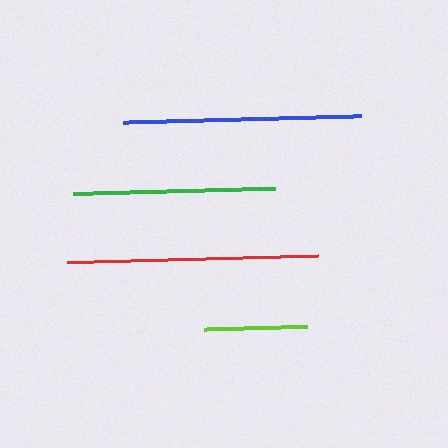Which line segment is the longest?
The red line is the longest at approximately 251 pixels.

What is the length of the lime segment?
The lime segment is approximately 103 pixels long.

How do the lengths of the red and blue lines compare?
The red and blue lines are approximately the same length.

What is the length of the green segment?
The green segment is approximately 202 pixels long.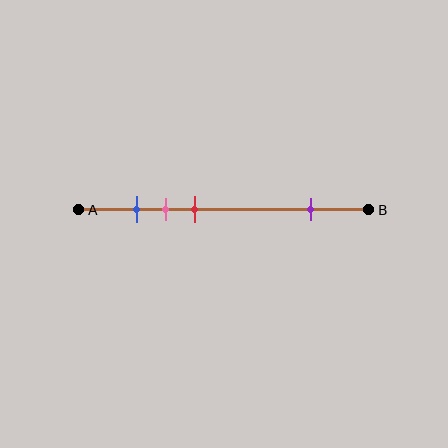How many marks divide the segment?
There are 4 marks dividing the segment.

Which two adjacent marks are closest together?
The blue and pink marks are the closest adjacent pair.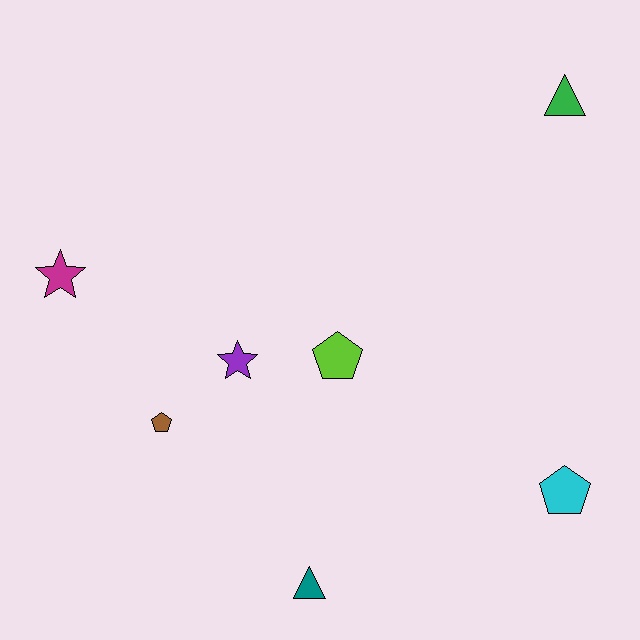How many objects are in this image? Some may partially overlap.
There are 7 objects.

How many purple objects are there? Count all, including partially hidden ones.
There is 1 purple object.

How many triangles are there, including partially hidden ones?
There are 2 triangles.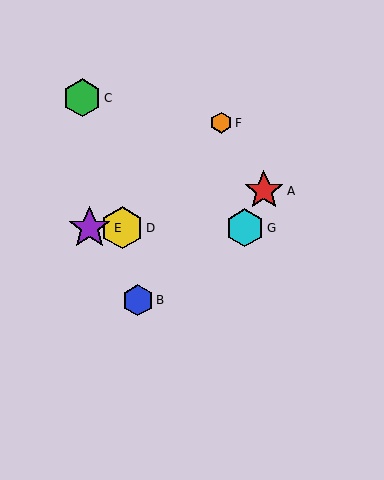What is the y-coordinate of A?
Object A is at y≈191.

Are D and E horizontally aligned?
Yes, both are at y≈228.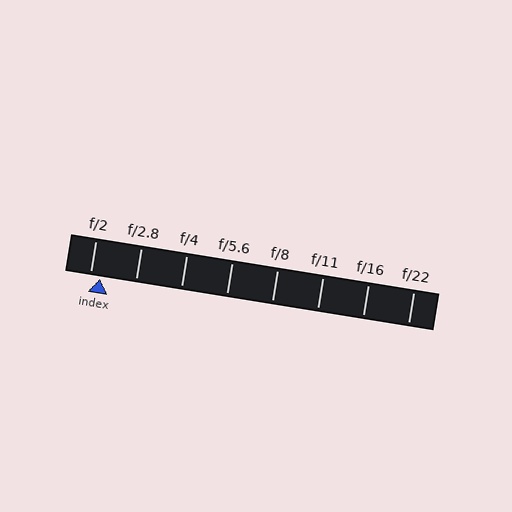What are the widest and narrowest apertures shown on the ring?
The widest aperture shown is f/2 and the narrowest is f/22.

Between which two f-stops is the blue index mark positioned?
The index mark is between f/2 and f/2.8.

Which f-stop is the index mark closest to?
The index mark is closest to f/2.